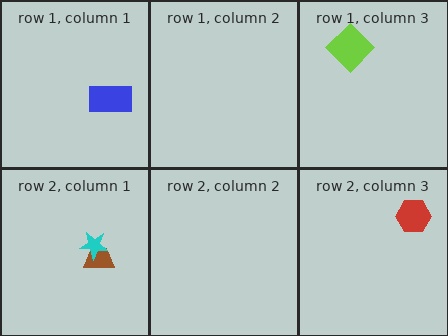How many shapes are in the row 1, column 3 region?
1.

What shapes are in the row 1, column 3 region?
The lime diamond.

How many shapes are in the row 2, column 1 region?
2.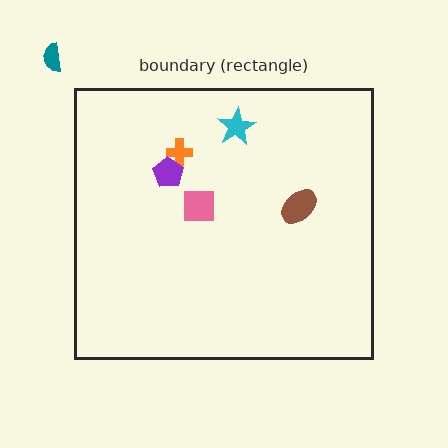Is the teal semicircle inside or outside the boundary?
Outside.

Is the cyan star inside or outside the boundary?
Inside.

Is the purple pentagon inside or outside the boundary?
Inside.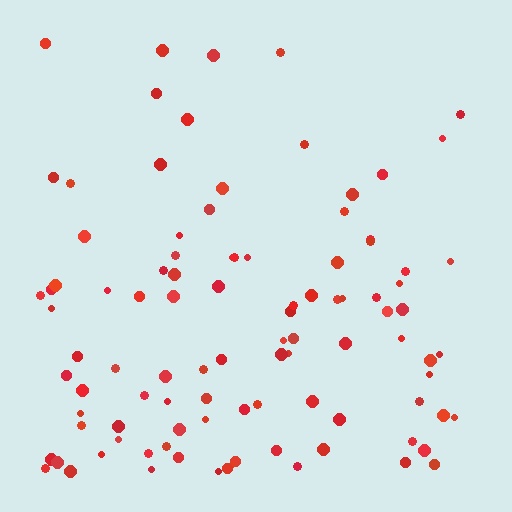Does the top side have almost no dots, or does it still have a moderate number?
Still a moderate number, just noticeably fewer than the bottom.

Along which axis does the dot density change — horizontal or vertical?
Vertical.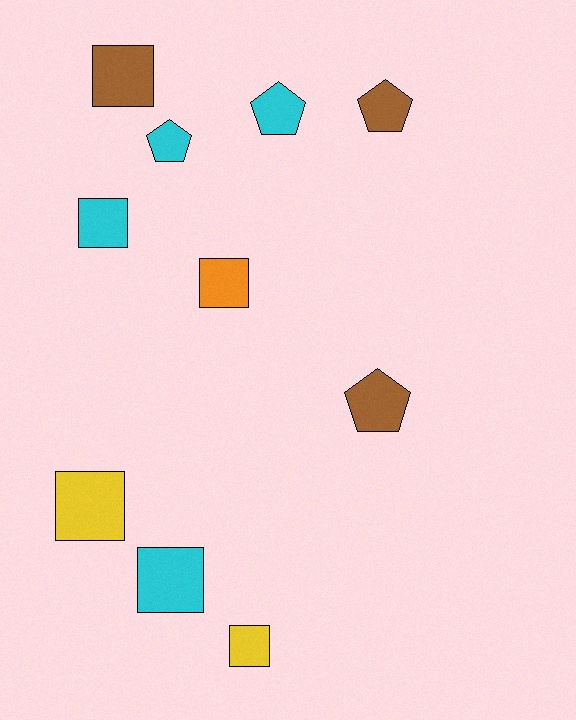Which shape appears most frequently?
Square, with 6 objects.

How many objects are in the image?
There are 10 objects.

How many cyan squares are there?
There are 2 cyan squares.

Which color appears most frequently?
Cyan, with 4 objects.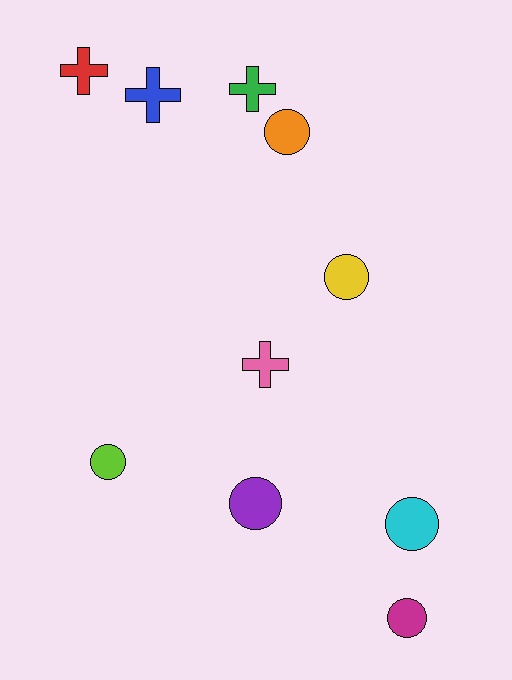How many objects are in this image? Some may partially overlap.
There are 10 objects.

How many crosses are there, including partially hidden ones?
There are 4 crosses.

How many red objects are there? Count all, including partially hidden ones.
There is 1 red object.